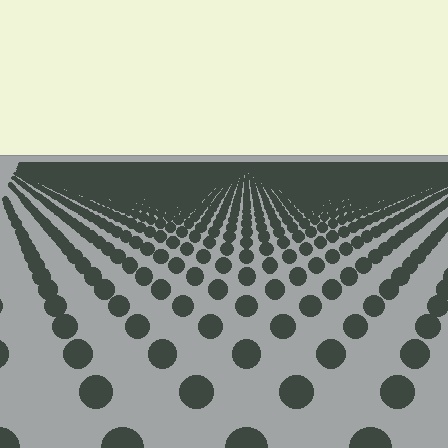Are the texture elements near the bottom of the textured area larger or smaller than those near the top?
Larger. Near the bottom, elements are closer to the viewer and appear at a bigger on-screen size.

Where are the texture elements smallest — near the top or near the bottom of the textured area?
Near the top.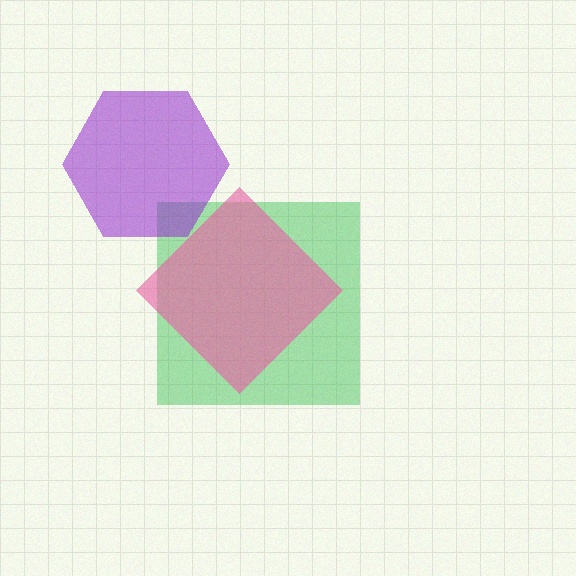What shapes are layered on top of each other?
The layered shapes are: a green square, a purple hexagon, a pink diamond.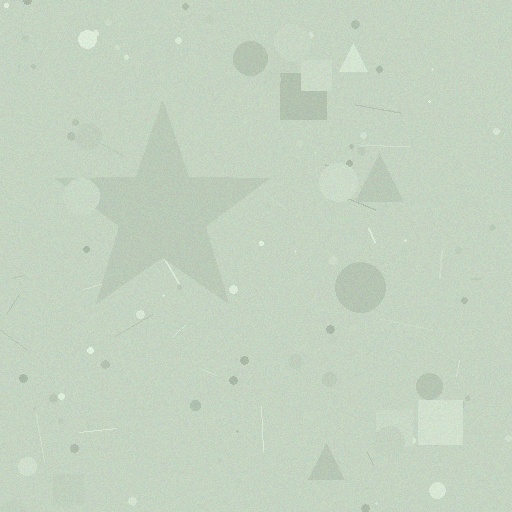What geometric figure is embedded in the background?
A star is embedded in the background.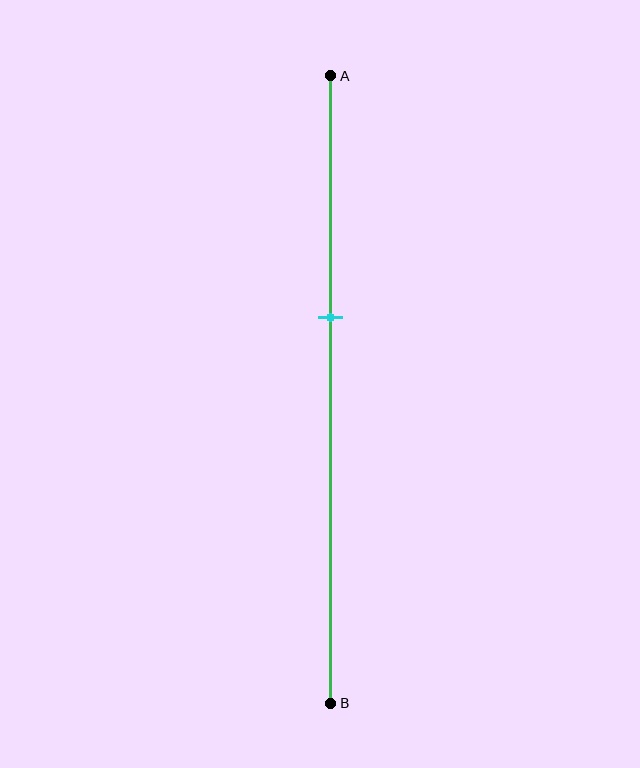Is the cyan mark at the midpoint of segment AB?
No, the mark is at about 40% from A, not at the 50% midpoint.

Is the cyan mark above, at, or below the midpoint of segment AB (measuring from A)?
The cyan mark is above the midpoint of segment AB.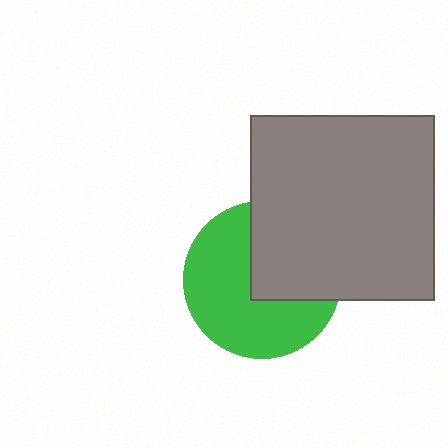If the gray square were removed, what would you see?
You would see the complete green circle.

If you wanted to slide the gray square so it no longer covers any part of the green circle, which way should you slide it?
Slide it toward the upper-right — that is the most direct way to separate the two shapes.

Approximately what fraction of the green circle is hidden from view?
Roughly 40% of the green circle is hidden behind the gray square.